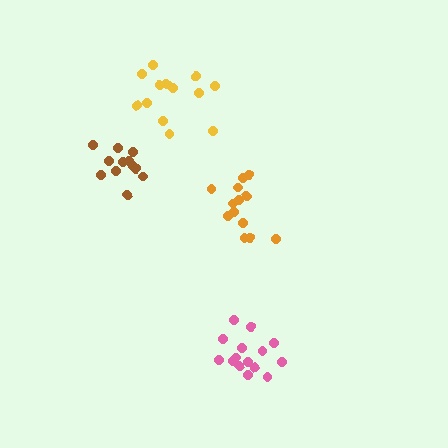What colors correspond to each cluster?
The clusters are colored: orange, pink, brown, yellow.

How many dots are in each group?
Group 1: 13 dots, Group 2: 15 dots, Group 3: 12 dots, Group 4: 13 dots (53 total).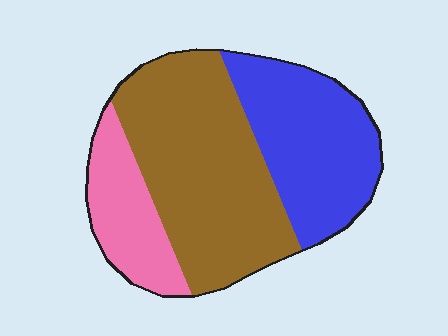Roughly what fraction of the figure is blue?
Blue takes up about one third (1/3) of the figure.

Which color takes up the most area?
Brown, at roughly 50%.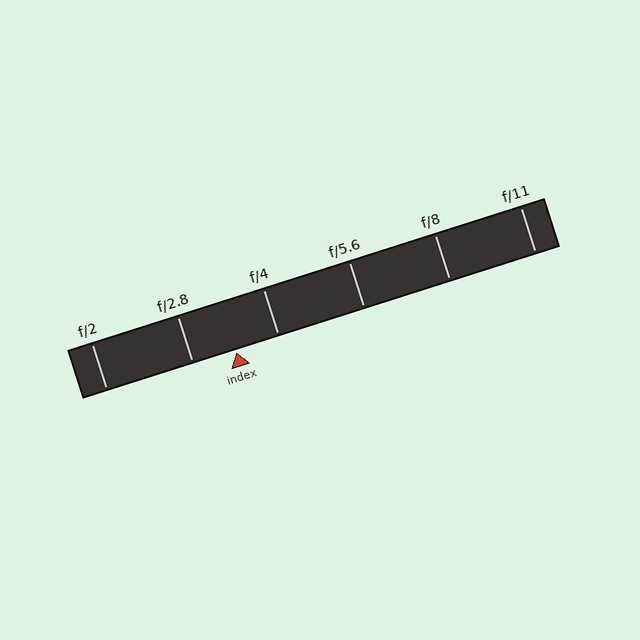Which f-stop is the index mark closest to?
The index mark is closest to f/4.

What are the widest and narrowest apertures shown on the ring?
The widest aperture shown is f/2 and the narrowest is f/11.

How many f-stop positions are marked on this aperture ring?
There are 6 f-stop positions marked.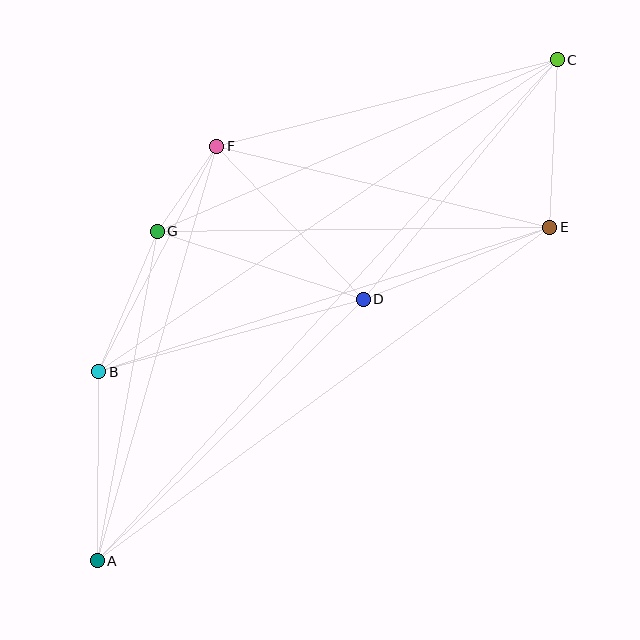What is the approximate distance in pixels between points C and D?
The distance between C and D is approximately 308 pixels.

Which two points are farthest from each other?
Points A and C are farthest from each other.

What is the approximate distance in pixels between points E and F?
The distance between E and F is approximately 343 pixels.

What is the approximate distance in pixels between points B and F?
The distance between B and F is approximately 255 pixels.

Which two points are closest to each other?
Points F and G are closest to each other.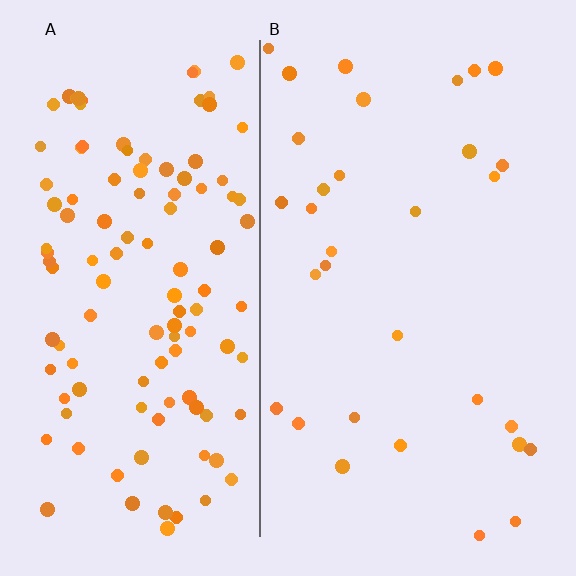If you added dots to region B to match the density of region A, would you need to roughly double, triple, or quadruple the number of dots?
Approximately quadruple.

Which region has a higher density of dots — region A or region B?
A (the left).